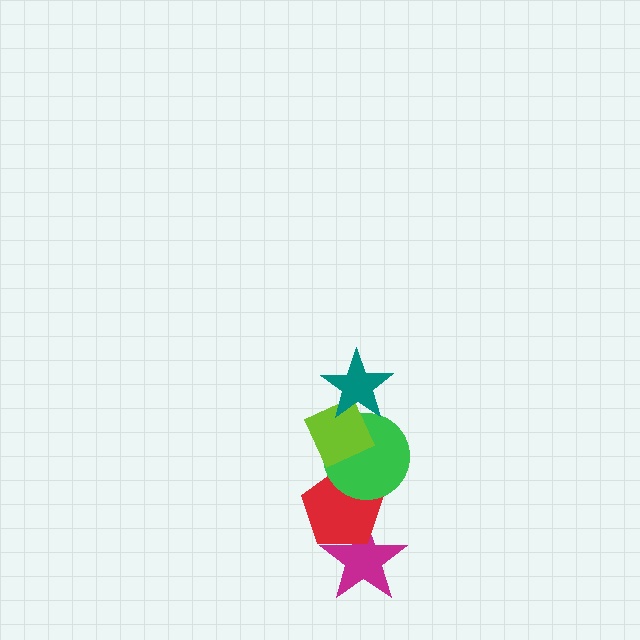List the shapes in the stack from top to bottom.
From top to bottom: the teal star, the lime diamond, the green circle, the red pentagon, the magenta star.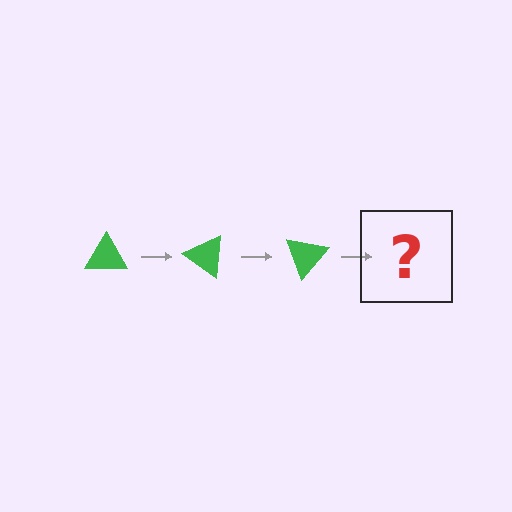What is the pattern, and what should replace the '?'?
The pattern is that the triangle rotates 35 degrees each step. The '?' should be a green triangle rotated 105 degrees.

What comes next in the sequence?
The next element should be a green triangle rotated 105 degrees.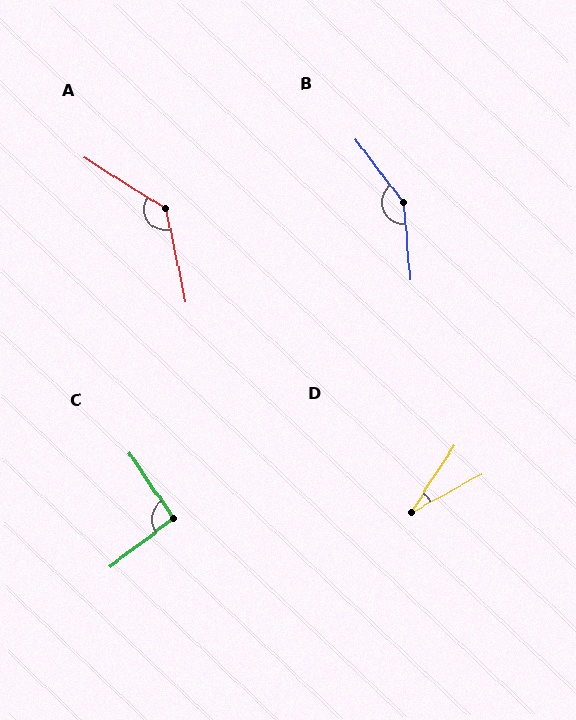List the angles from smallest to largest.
D (28°), C (94°), A (134°), B (148°).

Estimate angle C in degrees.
Approximately 94 degrees.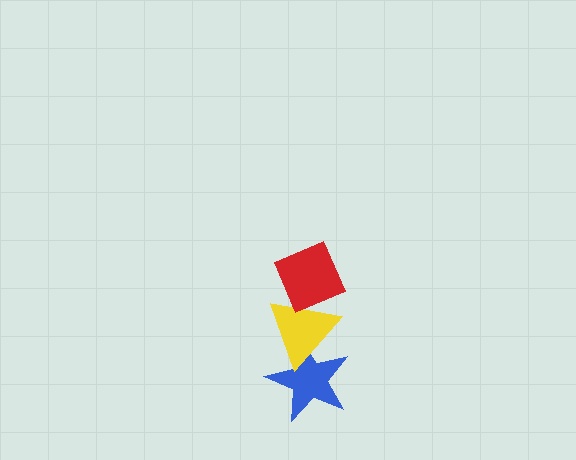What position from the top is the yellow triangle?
The yellow triangle is 2nd from the top.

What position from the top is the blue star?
The blue star is 3rd from the top.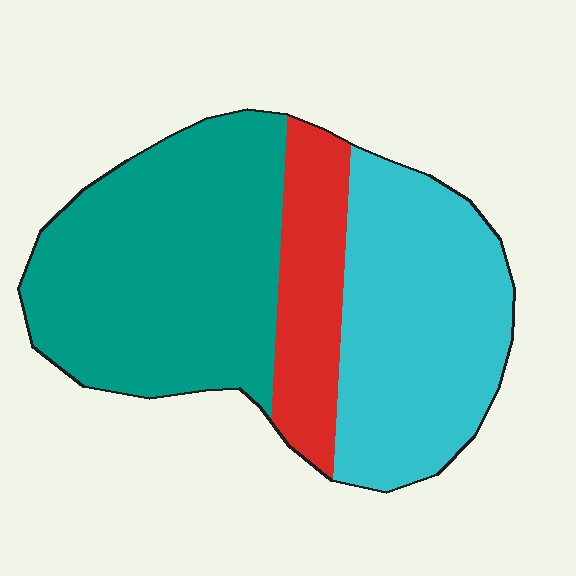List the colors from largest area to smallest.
From largest to smallest: teal, cyan, red.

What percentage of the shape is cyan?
Cyan takes up about three eighths (3/8) of the shape.